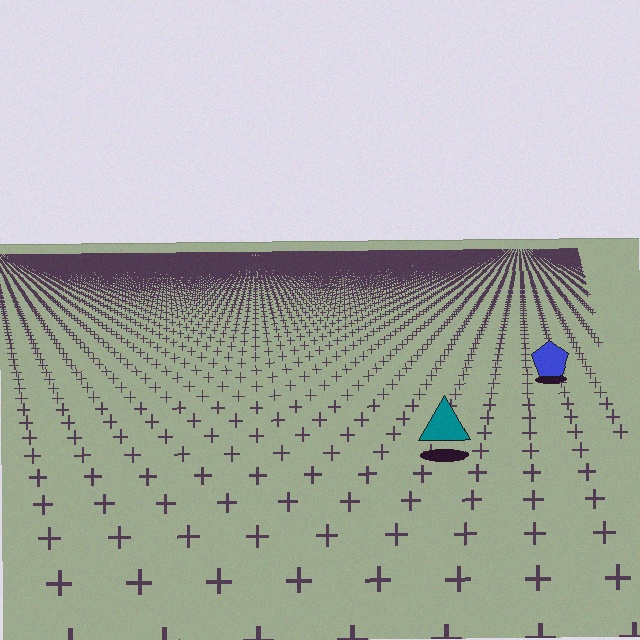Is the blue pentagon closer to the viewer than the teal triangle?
No. The teal triangle is closer — you can tell from the texture gradient: the ground texture is coarser near it.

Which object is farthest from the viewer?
The blue pentagon is farthest from the viewer. It appears smaller and the ground texture around it is denser.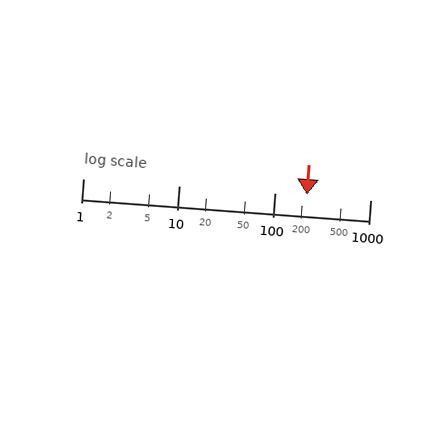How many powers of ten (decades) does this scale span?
The scale spans 3 decades, from 1 to 1000.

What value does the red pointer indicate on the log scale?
The pointer indicates approximately 220.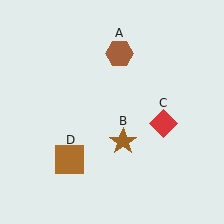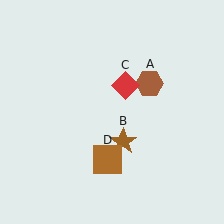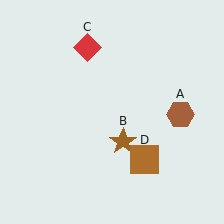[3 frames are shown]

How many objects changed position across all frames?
3 objects changed position: brown hexagon (object A), red diamond (object C), brown square (object D).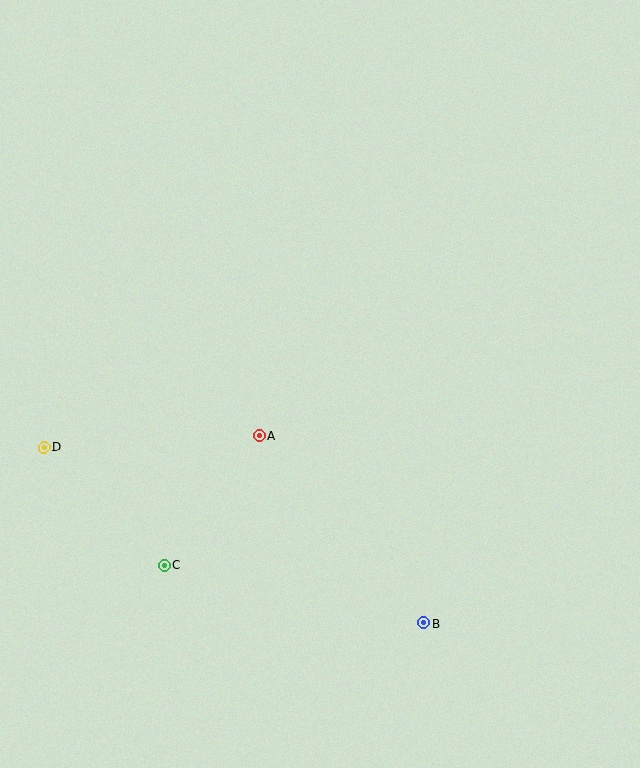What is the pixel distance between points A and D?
The distance between A and D is 216 pixels.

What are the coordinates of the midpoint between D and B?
The midpoint between D and B is at (234, 535).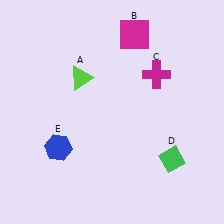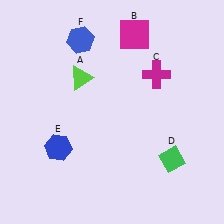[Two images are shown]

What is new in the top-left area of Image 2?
A blue hexagon (F) was added in the top-left area of Image 2.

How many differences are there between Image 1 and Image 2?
There is 1 difference between the two images.